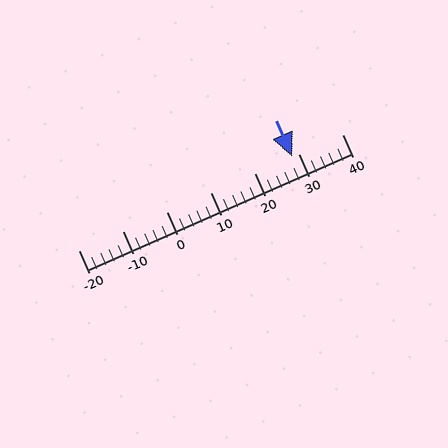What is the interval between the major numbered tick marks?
The major tick marks are spaced 10 units apart.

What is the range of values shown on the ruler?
The ruler shows values from -20 to 40.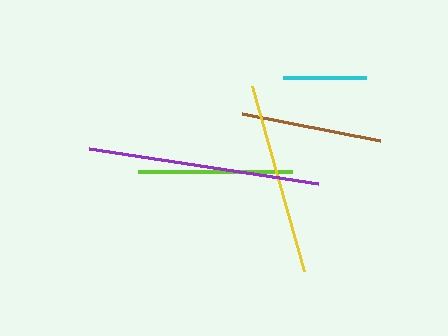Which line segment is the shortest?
The cyan line is the shortest at approximately 82 pixels.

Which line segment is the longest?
The purple line is the longest at approximately 231 pixels.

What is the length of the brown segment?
The brown segment is approximately 141 pixels long.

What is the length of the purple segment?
The purple segment is approximately 231 pixels long.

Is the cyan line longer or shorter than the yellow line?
The yellow line is longer than the cyan line.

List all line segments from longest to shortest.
From longest to shortest: purple, yellow, lime, brown, cyan.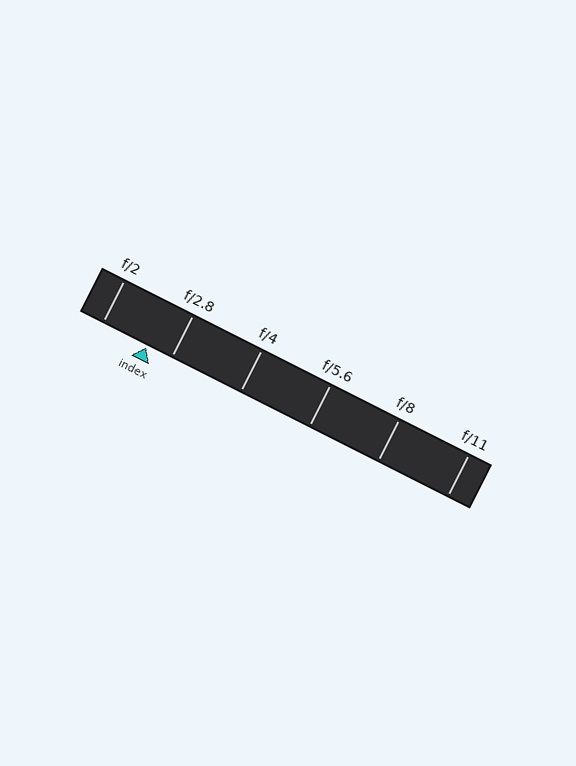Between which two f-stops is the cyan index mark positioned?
The index mark is between f/2 and f/2.8.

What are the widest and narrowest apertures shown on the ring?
The widest aperture shown is f/2 and the narrowest is f/11.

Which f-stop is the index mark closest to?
The index mark is closest to f/2.8.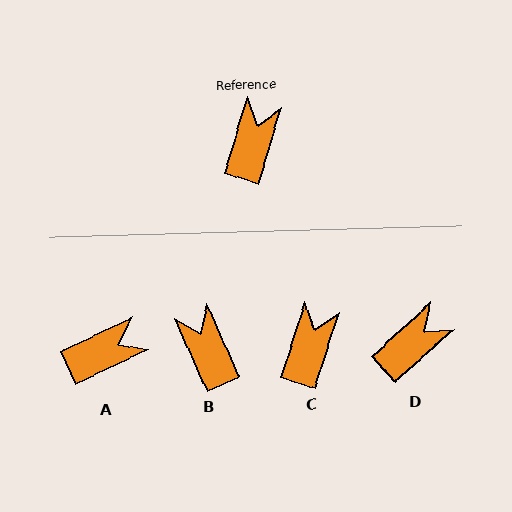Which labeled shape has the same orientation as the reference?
C.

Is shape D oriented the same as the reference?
No, it is off by about 31 degrees.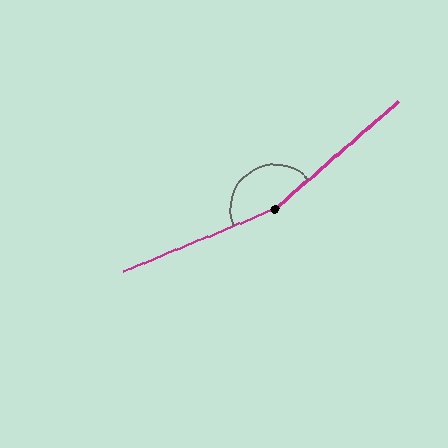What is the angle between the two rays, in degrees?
Approximately 161 degrees.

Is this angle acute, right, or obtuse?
It is obtuse.